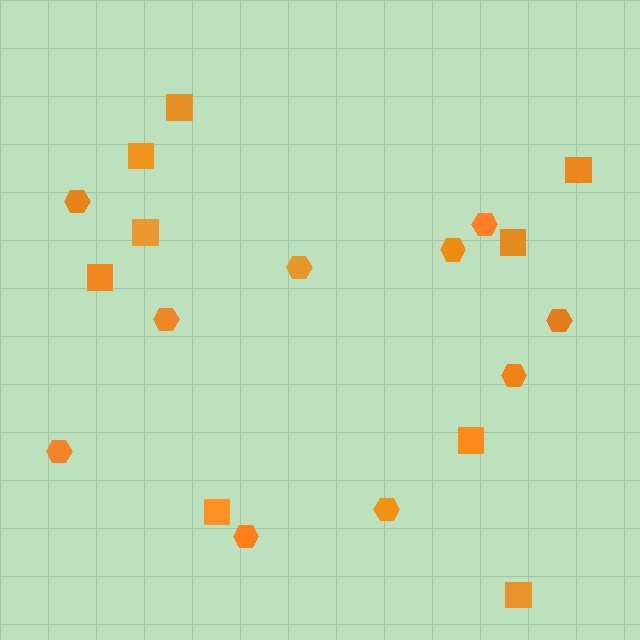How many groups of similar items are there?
There are 2 groups: one group of squares (9) and one group of hexagons (10).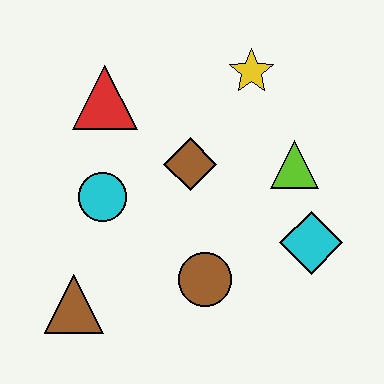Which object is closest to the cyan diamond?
The lime triangle is closest to the cyan diamond.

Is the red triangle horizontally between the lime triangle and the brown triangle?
Yes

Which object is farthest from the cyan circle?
The cyan diamond is farthest from the cyan circle.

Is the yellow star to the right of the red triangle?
Yes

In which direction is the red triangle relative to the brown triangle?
The red triangle is above the brown triangle.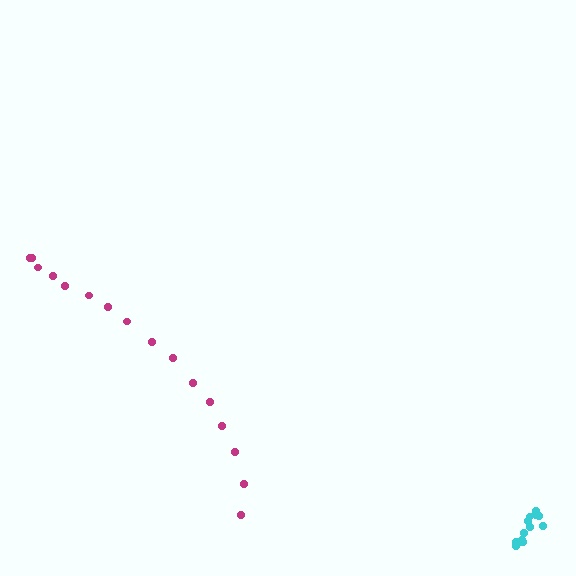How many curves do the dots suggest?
There are 2 distinct paths.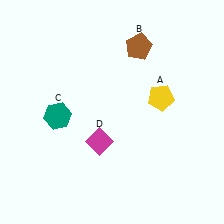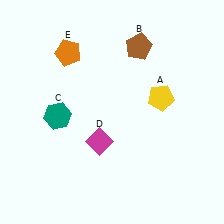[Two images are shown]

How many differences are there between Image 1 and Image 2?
There is 1 difference between the two images.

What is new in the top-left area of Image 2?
An orange pentagon (E) was added in the top-left area of Image 2.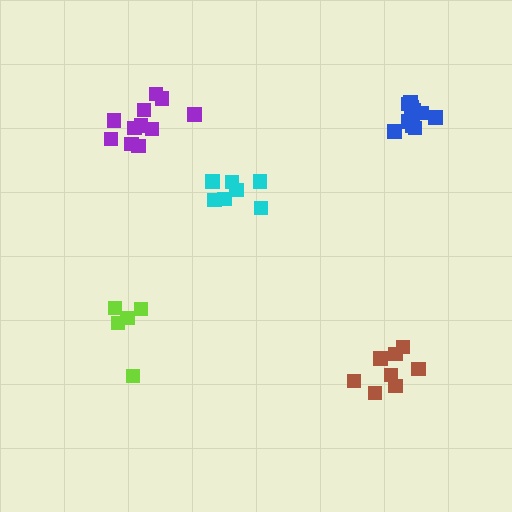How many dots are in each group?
Group 1: 5 dots, Group 2: 8 dots, Group 3: 11 dots, Group 4: 7 dots, Group 5: 10 dots (41 total).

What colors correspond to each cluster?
The clusters are colored: lime, brown, purple, cyan, blue.